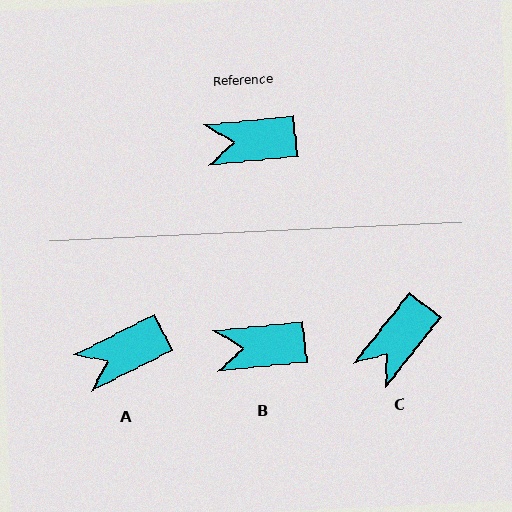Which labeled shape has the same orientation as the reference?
B.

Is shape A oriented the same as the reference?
No, it is off by about 21 degrees.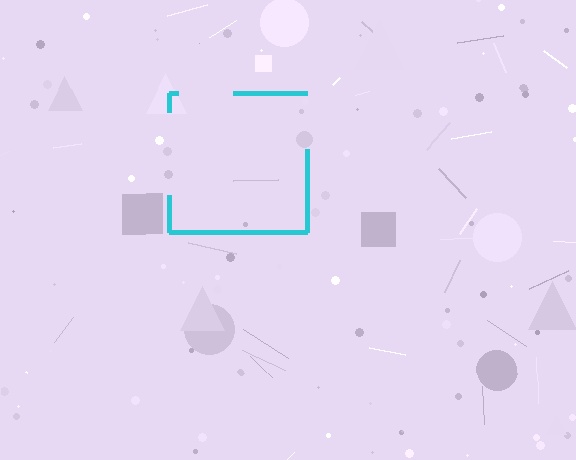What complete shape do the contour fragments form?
The contour fragments form a square.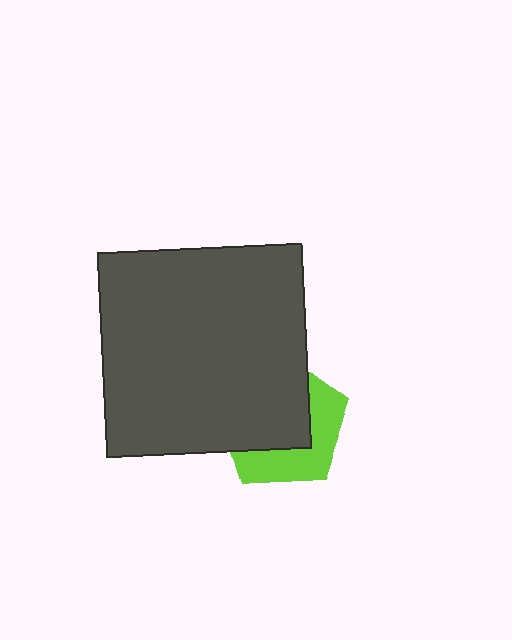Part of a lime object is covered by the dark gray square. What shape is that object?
It is a pentagon.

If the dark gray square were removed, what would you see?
You would see the complete lime pentagon.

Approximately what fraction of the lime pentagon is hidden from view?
Roughly 59% of the lime pentagon is hidden behind the dark gray square.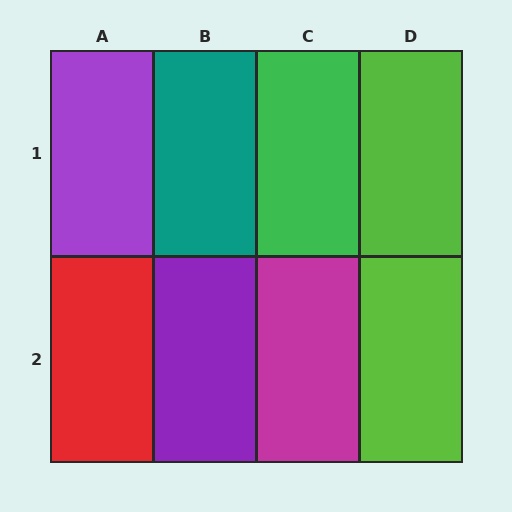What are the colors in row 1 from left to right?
Purple, teal, green, lime.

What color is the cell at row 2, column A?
Red.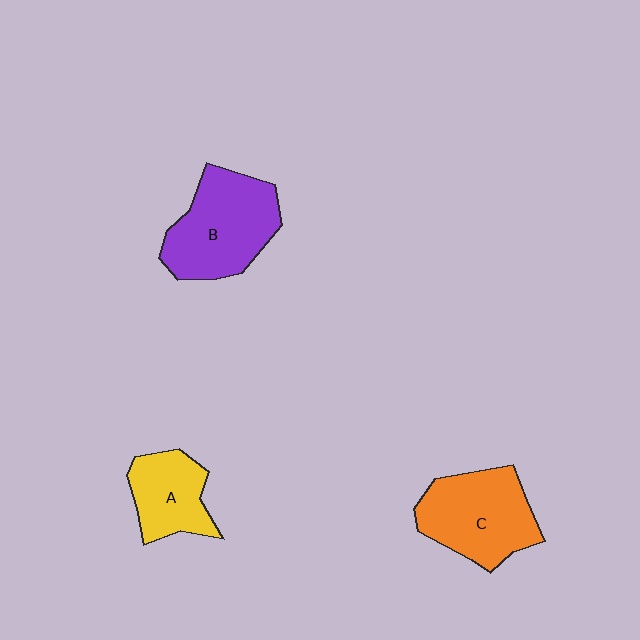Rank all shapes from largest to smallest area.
From largest to smallest: B (purple), C (orange), A (yellow).